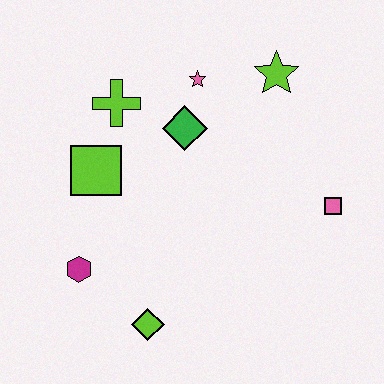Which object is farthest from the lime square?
The pink square is farthest from the lime square.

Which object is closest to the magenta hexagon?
The lime diamond is closest to the magenta hexagon.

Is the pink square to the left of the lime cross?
No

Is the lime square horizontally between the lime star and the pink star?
No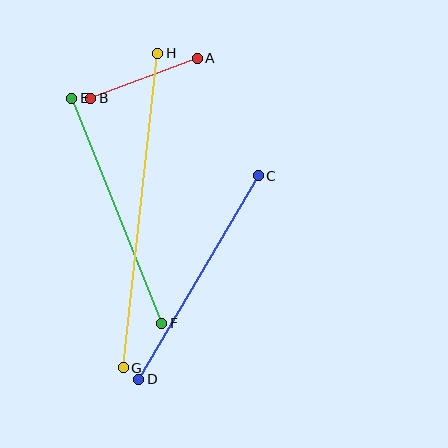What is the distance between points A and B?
The distance is approximately 114 pixels.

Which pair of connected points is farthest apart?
Points G and H are farthest apart.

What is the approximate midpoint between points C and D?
The midpoint is at approximately (198, 277) pixels.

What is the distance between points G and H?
The distance is approximately 316 pixels.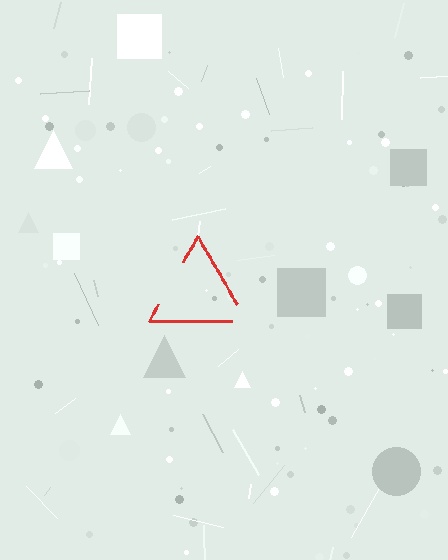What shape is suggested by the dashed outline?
The dashed outline suggests a triangle.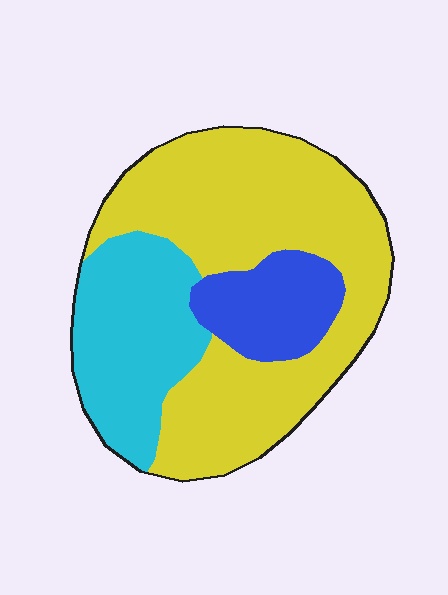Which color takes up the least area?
Blue, at roughly 15%.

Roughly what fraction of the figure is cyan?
Cyan takes up between a sixth and a third of the figure.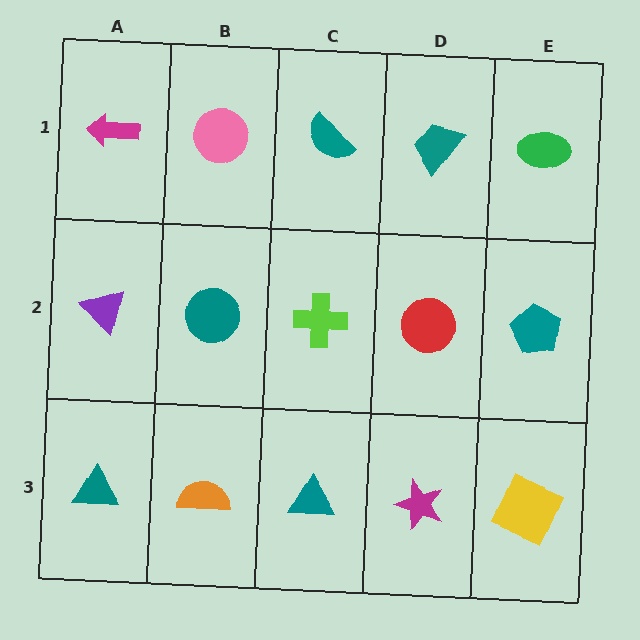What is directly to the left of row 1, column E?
A teal trapezoid.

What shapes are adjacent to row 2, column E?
A green ellipse (row 1, column E), a yellow square (row 3, column E), a red circle (row 2, column D).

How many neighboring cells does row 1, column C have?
3.